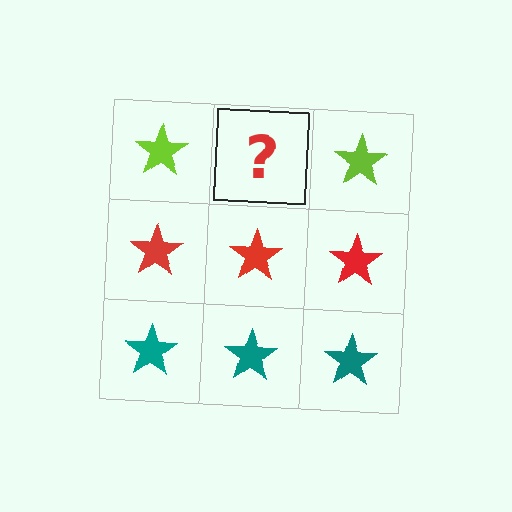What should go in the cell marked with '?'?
The missing cell should contain a lime star.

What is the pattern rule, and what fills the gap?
The rule is that each row has a consistent color. The gap should be filled with a lime star.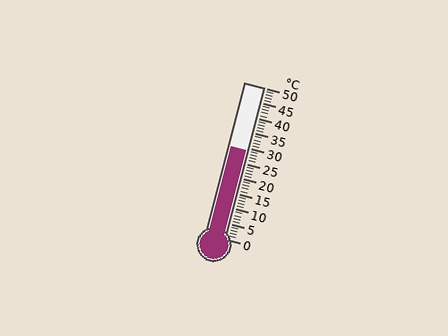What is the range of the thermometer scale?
The thermometer scale ranges from 0°C to 50°C.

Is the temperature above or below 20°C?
The temperature is above 20°C.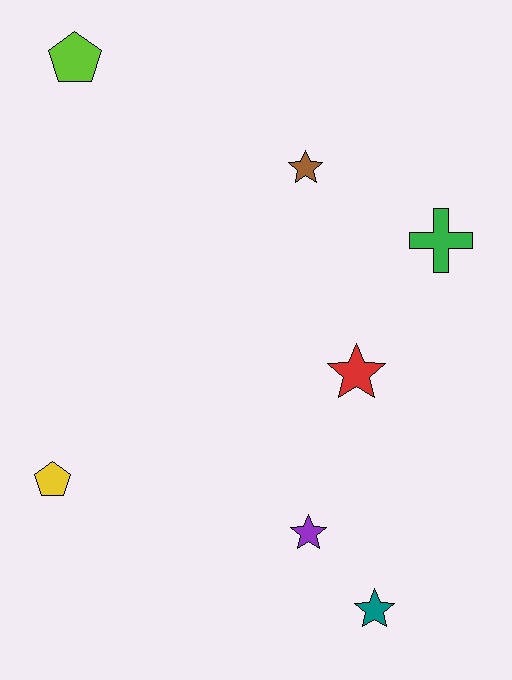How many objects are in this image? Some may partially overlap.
There are 7 objects.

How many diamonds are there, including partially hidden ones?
There are no diamonds.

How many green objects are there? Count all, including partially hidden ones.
There is 1 green object.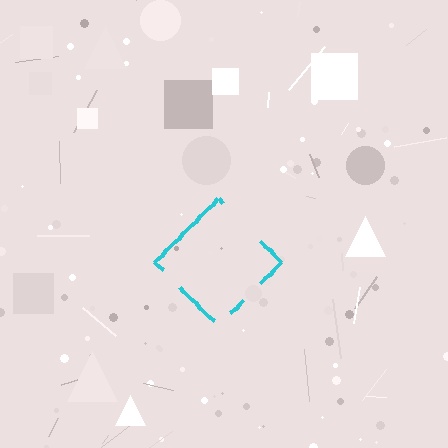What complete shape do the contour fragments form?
The contour fragments form a diamond.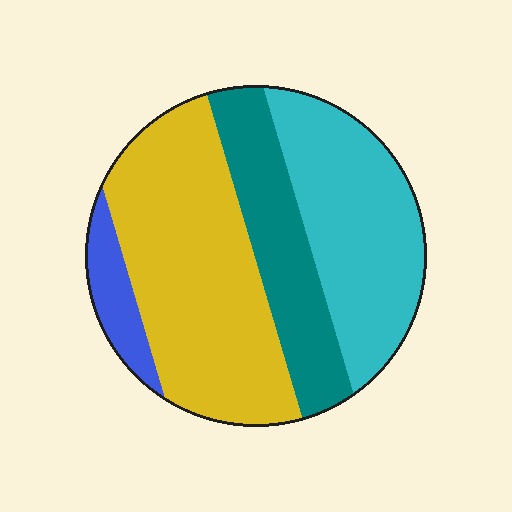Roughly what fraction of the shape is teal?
Teal takes up about one fifth (1/5) of the shape.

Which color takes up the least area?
Blue, at roughly 5%.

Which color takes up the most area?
Yellow, at roughly 40%.